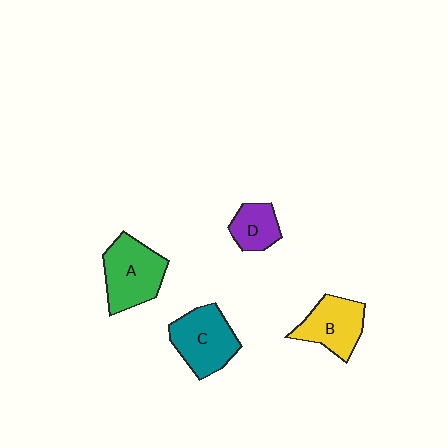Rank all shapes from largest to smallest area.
From largest to smallest: A (green), C (teal), B (yellow), D (purple).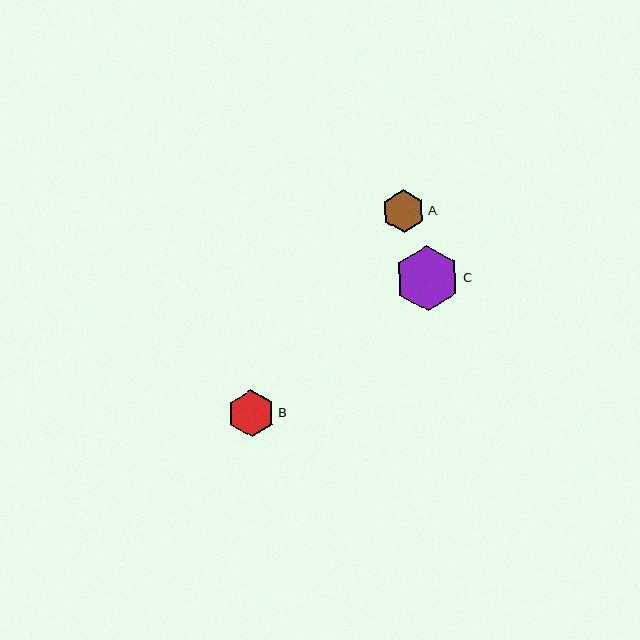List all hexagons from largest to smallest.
From largest to smallest: C, B, A.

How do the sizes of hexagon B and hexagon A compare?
Hexagon B and hexagon A are approximately the same size.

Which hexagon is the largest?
Hexagon C is the largest with a size of approximately 65 pixels.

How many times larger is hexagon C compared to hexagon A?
Hexagon C is approximately 1.5 times the size of hexagon A.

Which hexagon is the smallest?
Hexagon A is the smallest with a size of approximately 43 pixels.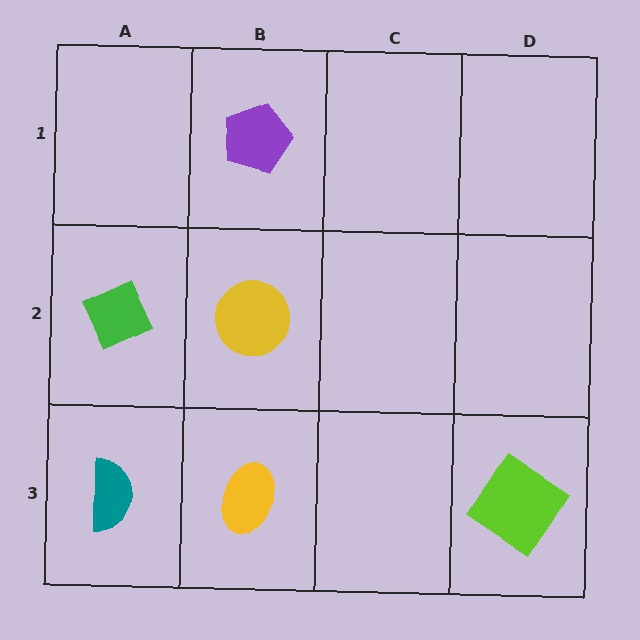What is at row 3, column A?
A teal semicircle.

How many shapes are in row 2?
2 shapes.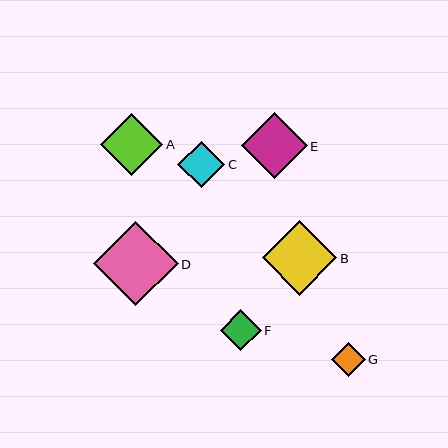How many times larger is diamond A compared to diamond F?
Diamond A is approximately 1.5 times the size of diamond F.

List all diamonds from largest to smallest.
From largest to smallest: D, B, E, A, C, F, G.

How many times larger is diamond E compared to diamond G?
Diamond E is approximately 2.0 times the size of diamond G.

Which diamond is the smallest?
Diamond G is the smallest with a size of approximately 34 pixels.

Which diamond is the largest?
Diamond D is the largest with a size of approximately 84 pixels.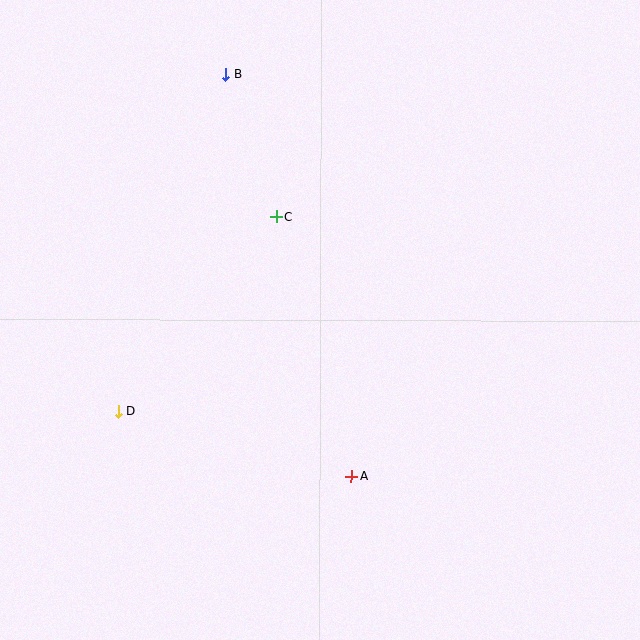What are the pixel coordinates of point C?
Point C is at (276, 217).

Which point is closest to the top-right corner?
Point B is closest to the top-right corner.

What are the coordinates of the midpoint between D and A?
The midpoint between D and A is at (235, 444).